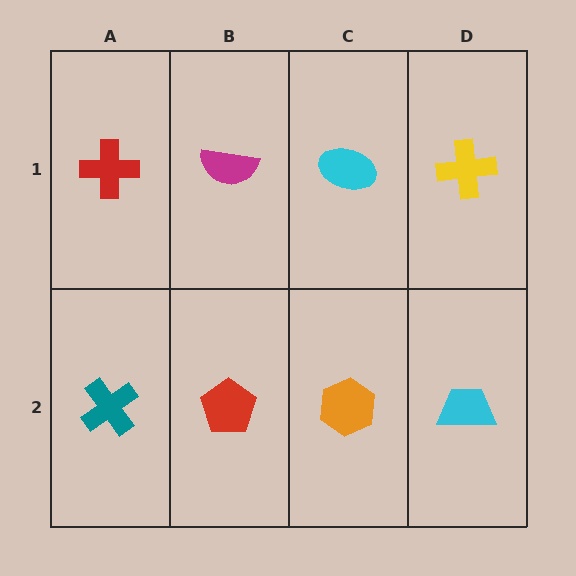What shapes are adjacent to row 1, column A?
A teal cross (row 2, column A), a magenta semicircle (row 1, column B).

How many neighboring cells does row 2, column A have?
2.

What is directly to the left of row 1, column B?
A red cross.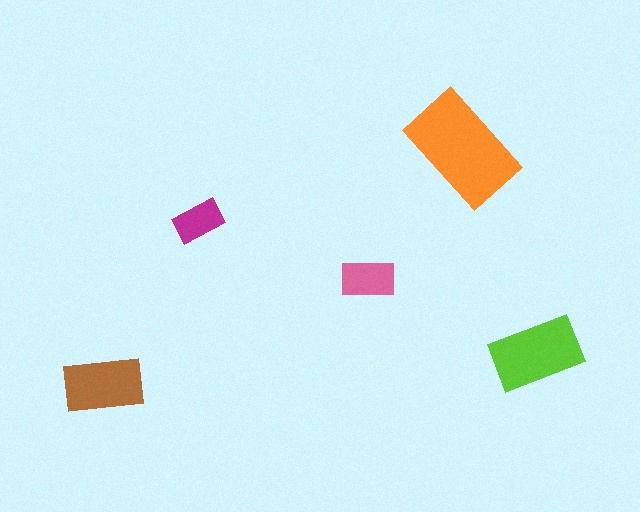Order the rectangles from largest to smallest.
the orange one, the lime one, the brown one, the pink one, the magenta one.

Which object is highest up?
The orange rectangle is topmost.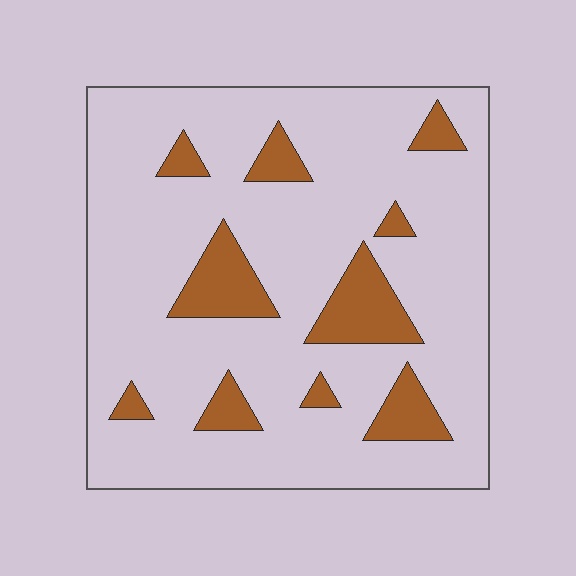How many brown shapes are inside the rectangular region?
10.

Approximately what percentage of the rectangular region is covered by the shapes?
Approximately 15%.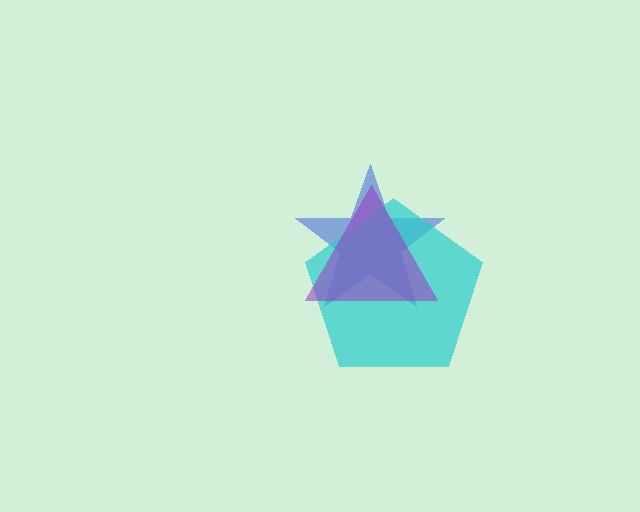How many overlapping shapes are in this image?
There are 3 overlapping shapes in the image.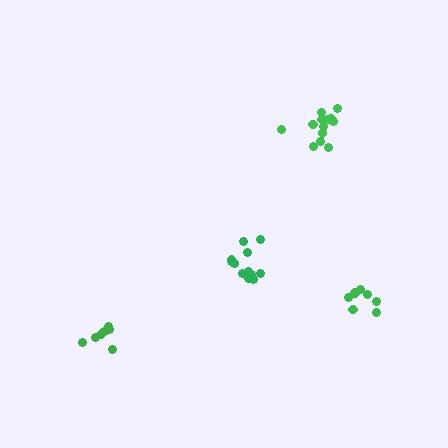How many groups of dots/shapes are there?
There are 4 groups.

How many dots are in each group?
Group 1: 7 dots, Group 2: 12 dots, Group 3: 13 dots, Group 4: 7 dots (39 total).